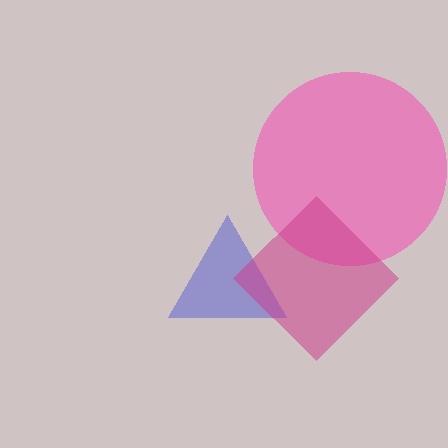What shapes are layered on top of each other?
The layered shapes are: a blue triangle, a pink circle, a magenta diamond.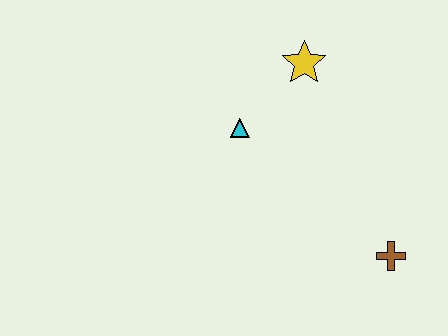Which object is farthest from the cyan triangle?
The brown cross is farthest from the cyan triangle.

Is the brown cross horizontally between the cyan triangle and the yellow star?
No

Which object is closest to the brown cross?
The cyan triangle is closest to the brown cross.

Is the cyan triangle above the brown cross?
Yes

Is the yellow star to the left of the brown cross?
Yes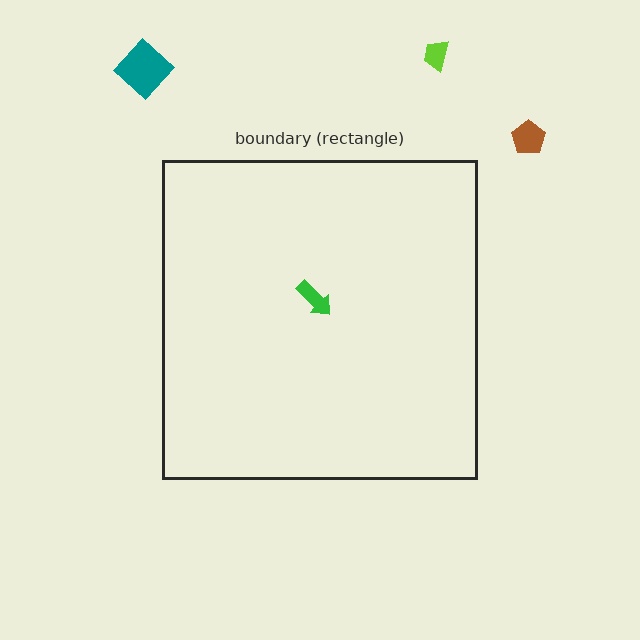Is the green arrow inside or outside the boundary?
Inside.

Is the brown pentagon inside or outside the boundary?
Outside.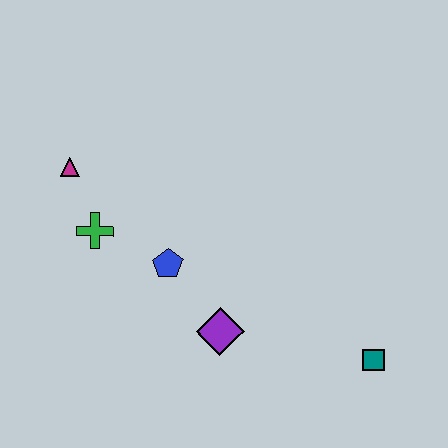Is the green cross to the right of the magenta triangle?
Yes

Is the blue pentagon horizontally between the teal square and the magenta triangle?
Yes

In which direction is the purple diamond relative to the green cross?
The purple diamond is to the right of the green cross.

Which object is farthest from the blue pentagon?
The teal square is farthest from the blue pentagon.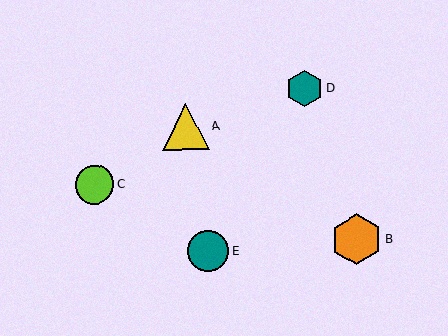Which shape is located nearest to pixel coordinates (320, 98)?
The teal hexagon (labeled D) at (305, 89) is nearest to that location.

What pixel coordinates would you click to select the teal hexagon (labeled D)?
Click at (305, 89) to select the teal hexagon D.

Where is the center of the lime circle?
The center of the lime circle is at (95, 185).